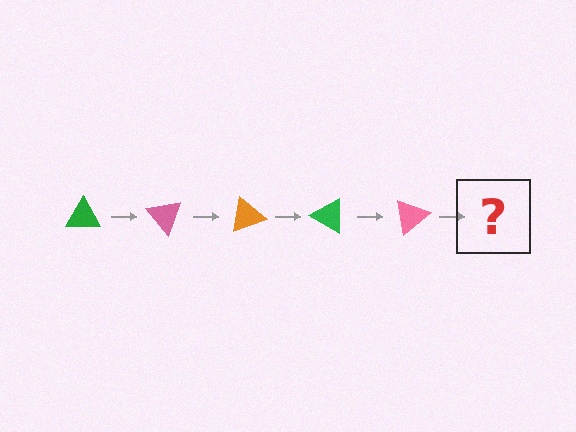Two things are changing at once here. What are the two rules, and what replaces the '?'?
The two rules are that it rotates 50 degrees each step and the color cycles through green, pink, and orange. The '?' should be an orange triangle, rotated 250 degrees from the start.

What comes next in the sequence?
The next element should be an orange triangle, rotated 250 degrees from the start.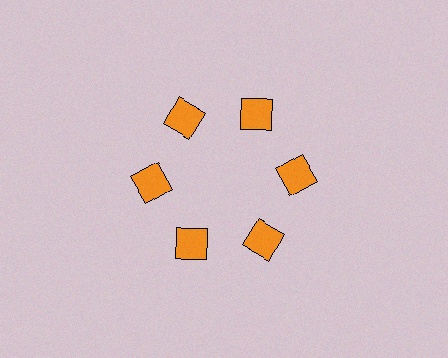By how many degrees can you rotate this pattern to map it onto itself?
The pattern maps onto itself every 60 degrees of rotation.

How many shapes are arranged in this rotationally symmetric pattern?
There are 6 shapes, arranged in 6 groups of 1.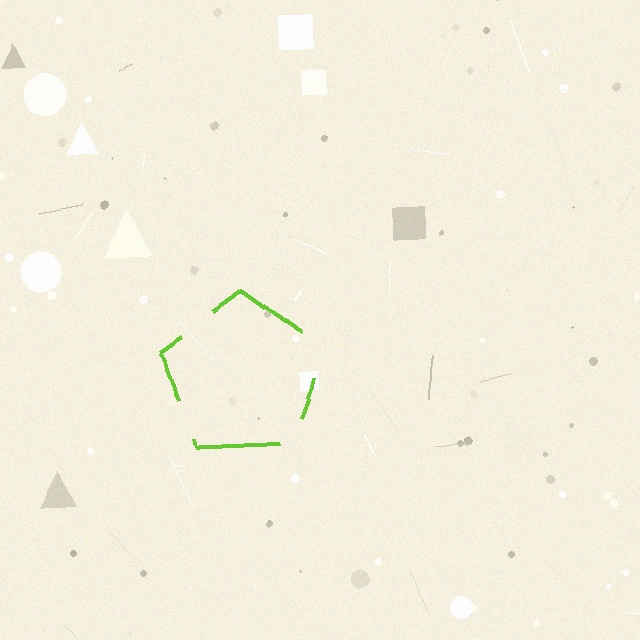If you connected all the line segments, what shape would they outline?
They would outline a pentagon.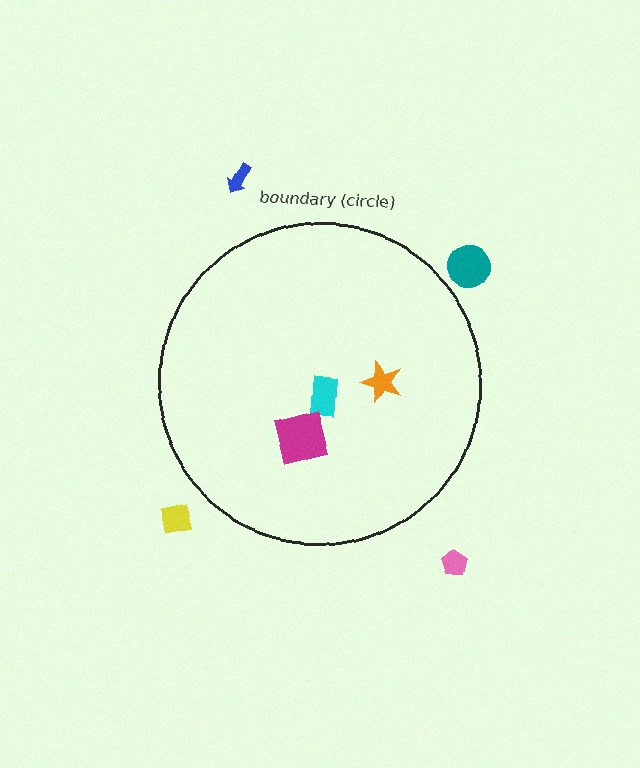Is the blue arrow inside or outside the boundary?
Outside.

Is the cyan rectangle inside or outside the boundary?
Inside.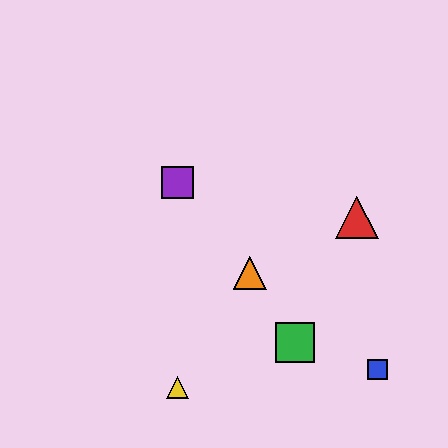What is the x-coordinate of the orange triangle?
The orange triangle is at x≈250.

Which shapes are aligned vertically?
The yellow triangle, the purple square are aligned vertically.